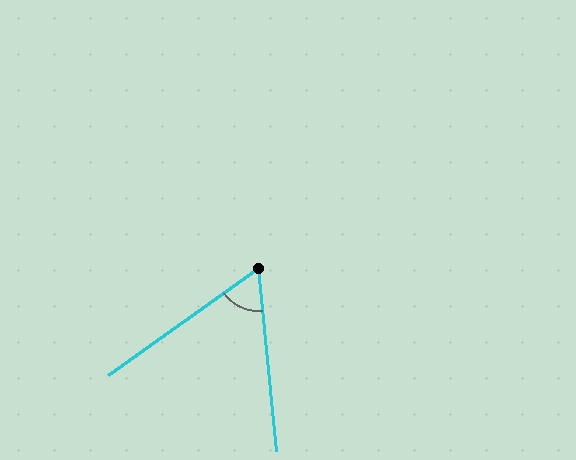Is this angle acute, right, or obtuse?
It is acute.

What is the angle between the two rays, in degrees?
Approximately 60 degrees.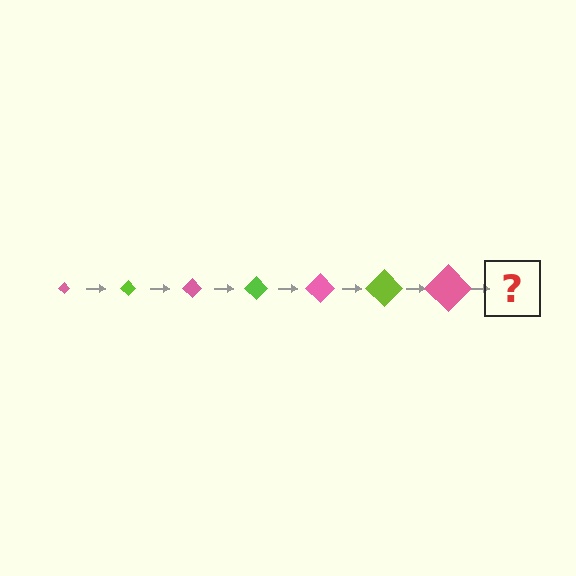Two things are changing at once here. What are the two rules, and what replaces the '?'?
The two rules are that the diamond grows larger each step and the color cycles through pink and lime. The '?' should be a lime diamond, larger than the previous one.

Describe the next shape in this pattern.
It should be a lime diamond, larger than the previous one.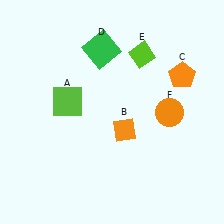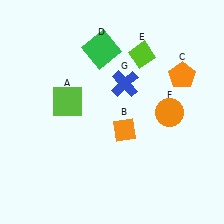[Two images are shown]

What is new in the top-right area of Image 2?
A blue cross (G) was added in the top-right area of Image 2.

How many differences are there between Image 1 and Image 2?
There is 1 difference between the two images.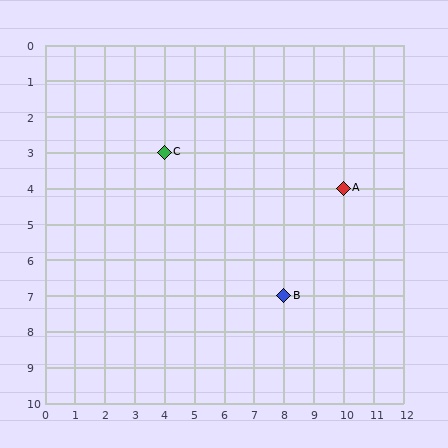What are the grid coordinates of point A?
Point A is at grid coordinates (10, 4).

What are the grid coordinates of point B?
Point B is at grid coordinates (8, 7).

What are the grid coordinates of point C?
Point C is at grid coordinates (4, 3).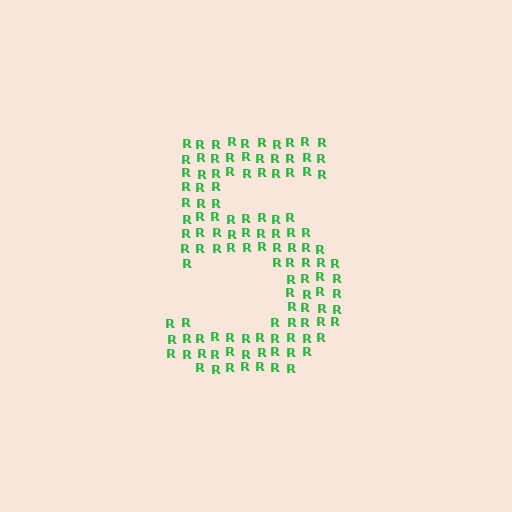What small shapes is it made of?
It is made of small letter R's.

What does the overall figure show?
The overall figure shows the digit 5.